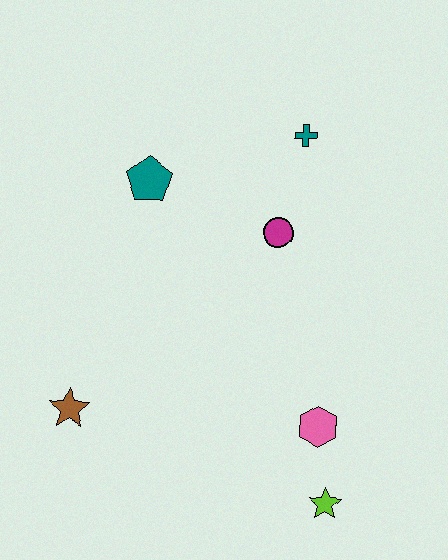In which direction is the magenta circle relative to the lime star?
The magenta circle is above the lime star.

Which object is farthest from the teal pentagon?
The lime star is farthest from the teal pentagon.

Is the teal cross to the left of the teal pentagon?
No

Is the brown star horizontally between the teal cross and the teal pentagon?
No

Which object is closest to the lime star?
The pink hexagon is closest to the lime star.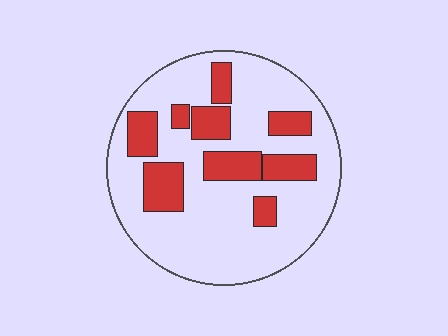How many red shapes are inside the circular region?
9.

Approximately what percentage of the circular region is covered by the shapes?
Approximately 25%.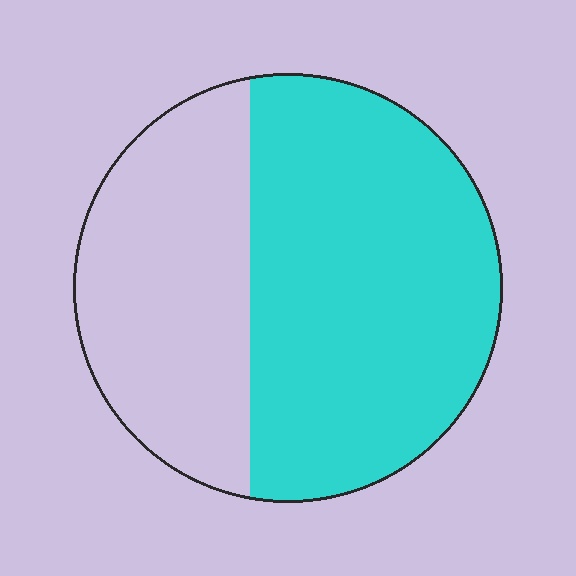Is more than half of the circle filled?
Yes.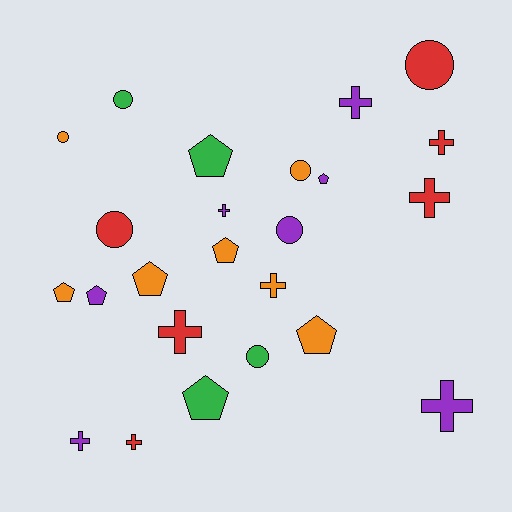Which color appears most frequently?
Orange, with 7 objects.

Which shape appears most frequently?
Cross, with 9 objects.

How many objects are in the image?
There are 24 objects.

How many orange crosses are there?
There is 1 orange cross.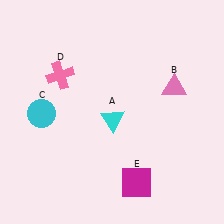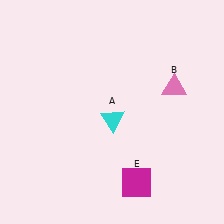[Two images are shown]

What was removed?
The cyan circle (C), the pink cross (D) were removed in Image 2.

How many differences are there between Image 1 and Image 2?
There are 2 differences between the two images.